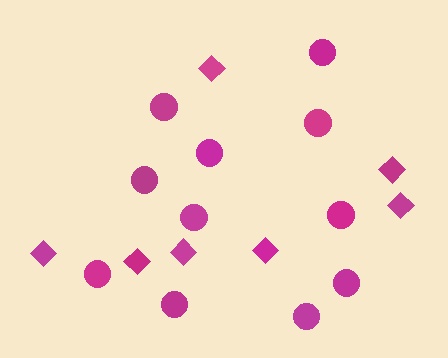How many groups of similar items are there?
There are 2 groups: one group of diamonds (7) and one group of circles (11).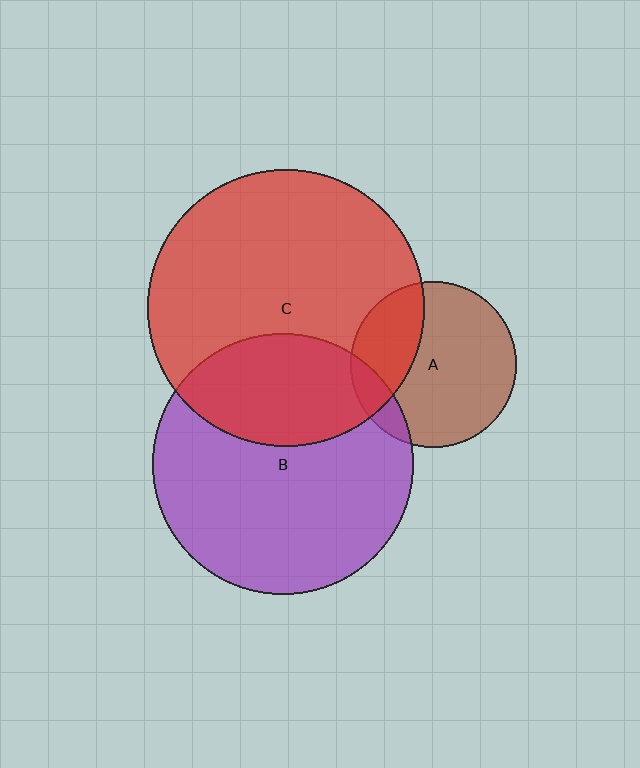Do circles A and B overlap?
Yes.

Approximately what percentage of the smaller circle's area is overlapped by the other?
Approximately 10%.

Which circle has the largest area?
Circle C (red).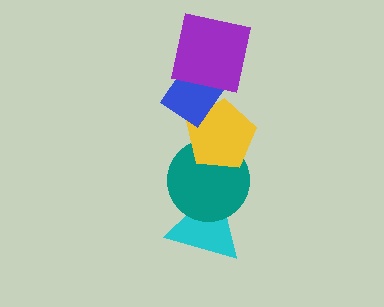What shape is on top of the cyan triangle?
The teal circle is on top of the cyan triangle.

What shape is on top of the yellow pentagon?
The blue rectangle is on top of the yellow pentagon.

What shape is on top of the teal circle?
The yellow pentagon is on top of the teal circle.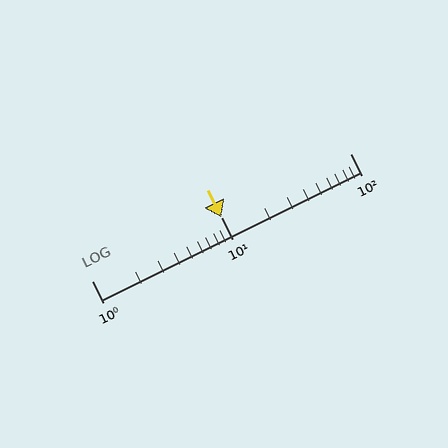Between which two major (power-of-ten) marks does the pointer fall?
The pointer is between 10 and 100.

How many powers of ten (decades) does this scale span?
The scale spans 2 decades, from 1 to 100.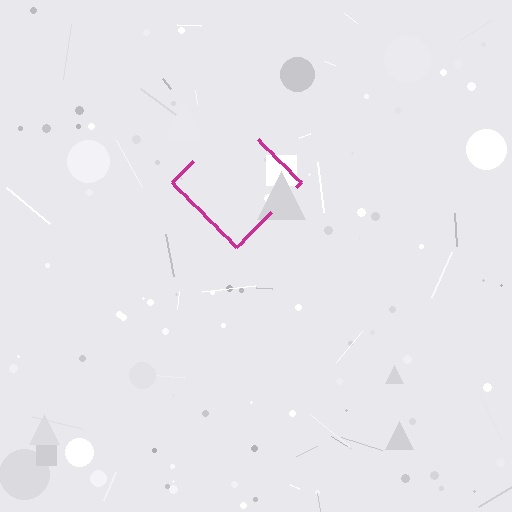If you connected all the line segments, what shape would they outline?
They would outline a diamond.